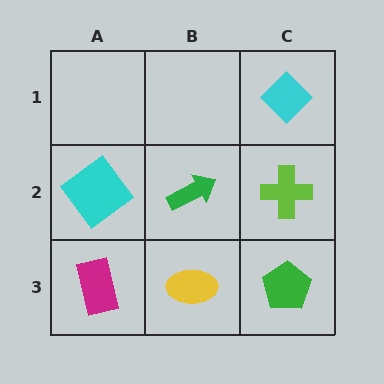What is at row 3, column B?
A yellow ellipse.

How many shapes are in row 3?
3 shapes.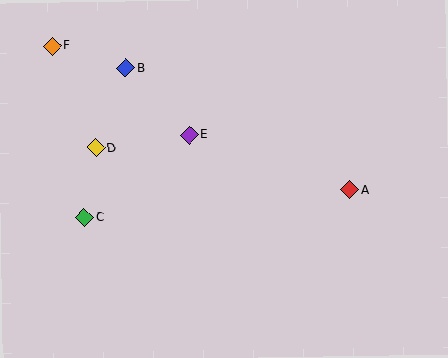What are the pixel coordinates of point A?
Point A is at (350, 190).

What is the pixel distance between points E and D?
The distance between E and D is 95 pixels.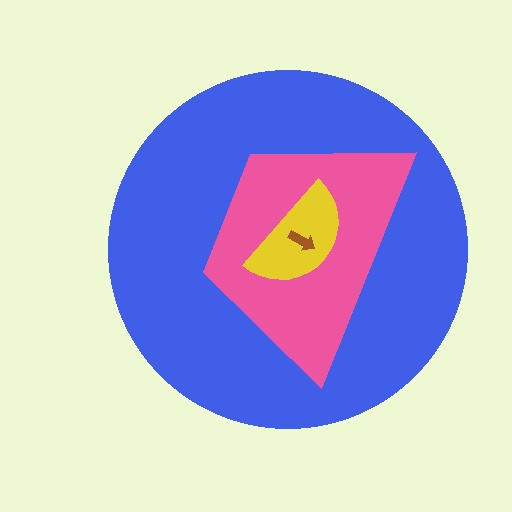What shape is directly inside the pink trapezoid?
The yellow semicircle.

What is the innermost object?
The brown arrow.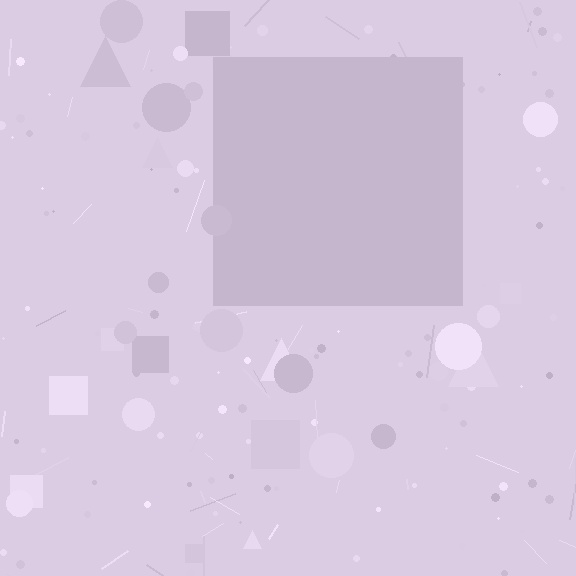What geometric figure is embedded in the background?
A square is embedded in the background.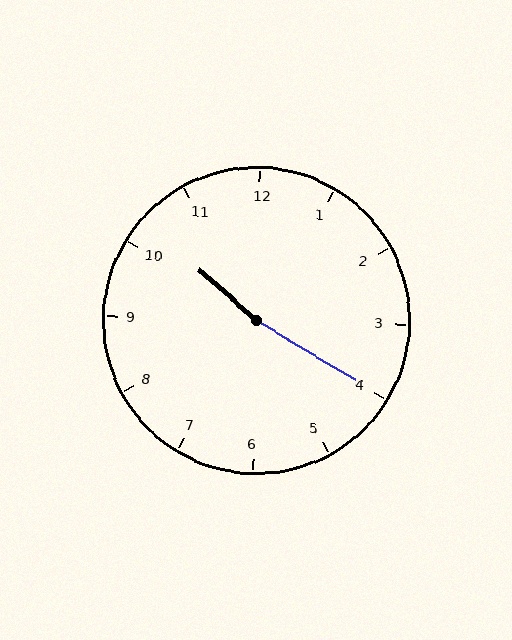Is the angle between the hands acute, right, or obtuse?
It is obtuse.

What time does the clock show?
10:20.